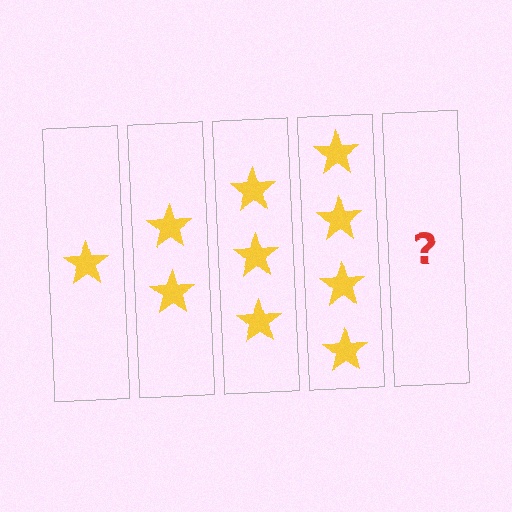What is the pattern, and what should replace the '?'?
The pattern is that each step adds one more star. The '?' should be 5 stars.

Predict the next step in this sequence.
The next step is 5 stars.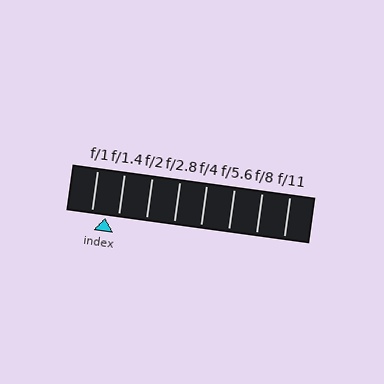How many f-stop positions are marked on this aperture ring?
There are 8 f-stop positions marked.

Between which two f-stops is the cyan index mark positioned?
The index mark is between f/1 and f/1.4.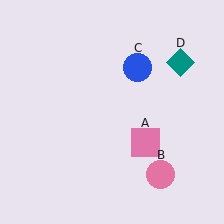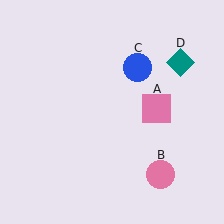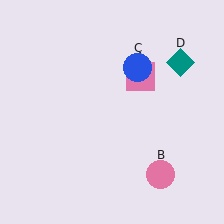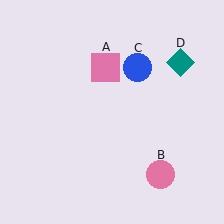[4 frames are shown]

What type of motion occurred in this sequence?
The pink square (object A) rotated counterclockwise around the center of the scene.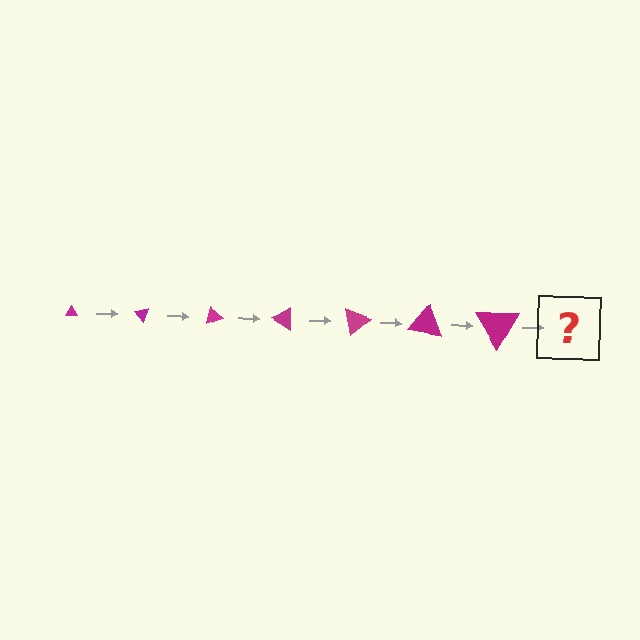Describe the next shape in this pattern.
It should be a triangle, larger than the previous one and rotated 350 degrees from the start.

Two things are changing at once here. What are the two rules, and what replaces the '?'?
The two rules are that the triangle grows larger each step and it rotates 50 degrees each step. The '?' should be a triangle, larger than the previous one and rotated 350 degrees from the start.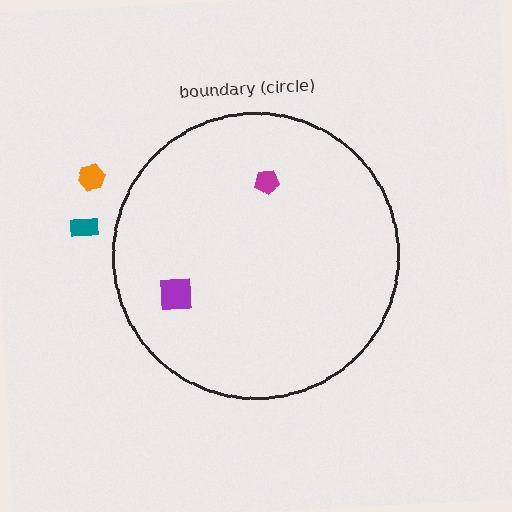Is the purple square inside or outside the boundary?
Inside.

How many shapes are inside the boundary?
2 inside, 2 outside.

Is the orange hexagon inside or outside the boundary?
Outside.